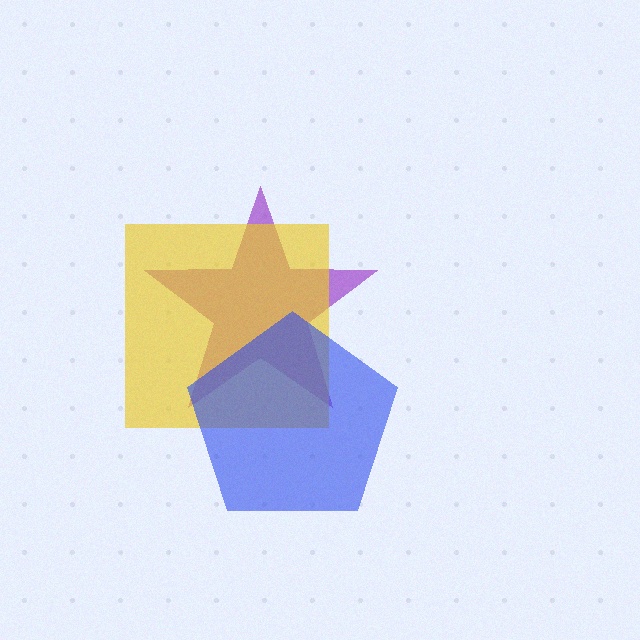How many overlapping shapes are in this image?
There are 3 overlapping shapes in the image.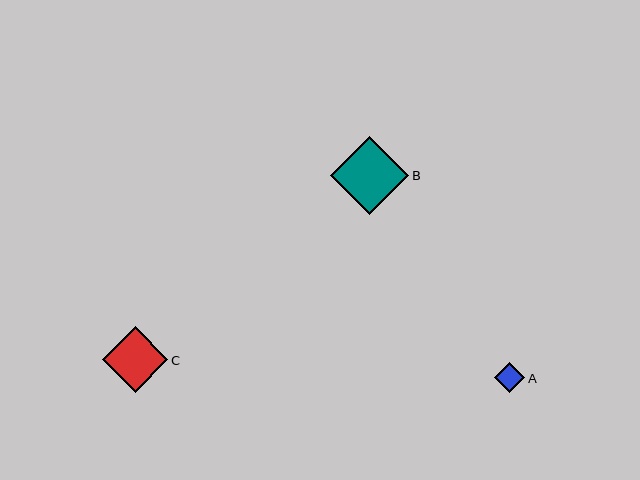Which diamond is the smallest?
Diamond A is the smallest with a size of approximately 30 pixels.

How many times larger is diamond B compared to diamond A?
Diamond B is approximately 2.6 times the size of diamond A.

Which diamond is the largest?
Diamond B is the largest with a size of approximately 78 pixels.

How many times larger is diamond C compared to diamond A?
Diamond C is approximately 2.2 times the size of diamond A.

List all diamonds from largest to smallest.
From largest to smallest: B, C, A.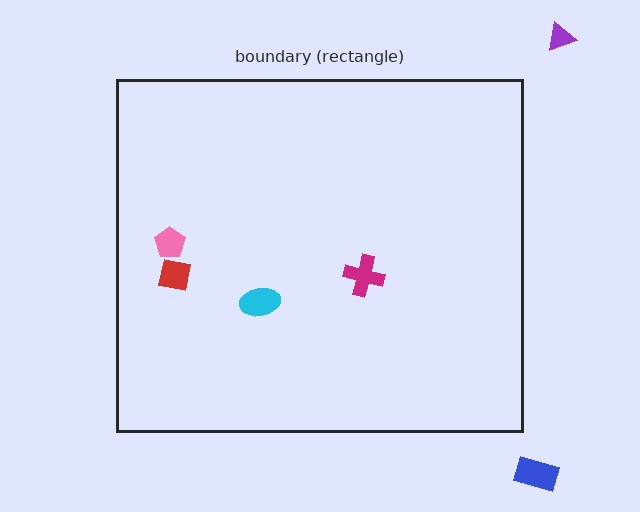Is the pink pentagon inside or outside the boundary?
Inside.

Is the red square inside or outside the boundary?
Inside.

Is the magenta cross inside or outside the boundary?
Inside.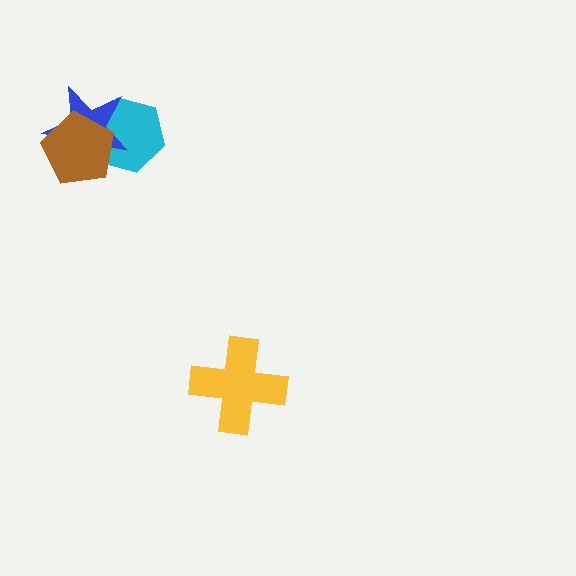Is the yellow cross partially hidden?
No, no other shape covers it.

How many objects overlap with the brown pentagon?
2 objects overlap with the brown pentagon.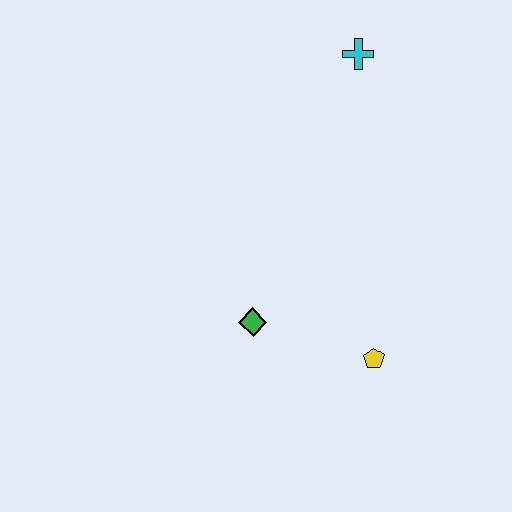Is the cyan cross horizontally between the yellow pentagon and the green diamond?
Yes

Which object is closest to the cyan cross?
The green diamond is closest to the cyan cross.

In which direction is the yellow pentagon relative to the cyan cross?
The yellow pentagon is below the cyan cross.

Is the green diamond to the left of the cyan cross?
Yes